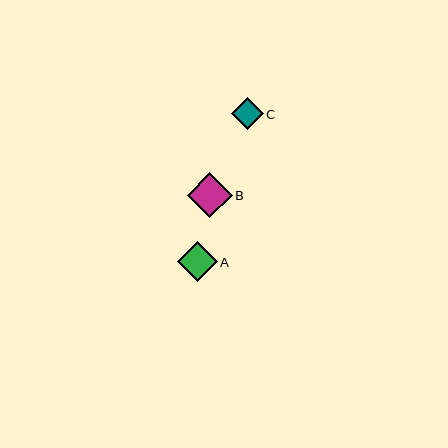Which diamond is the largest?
Diamond B is the largest with a size of approximately 45 pixels.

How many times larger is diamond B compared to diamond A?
Diamond B is approximately 1.1 times the size of diamond A.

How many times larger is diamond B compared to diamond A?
Diamond B is approximately 1.1 times the size of diamond A.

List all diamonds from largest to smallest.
From largest to smallest: B, A, C.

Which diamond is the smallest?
Diamond C is the smallest with a size of approximately 32 pixels.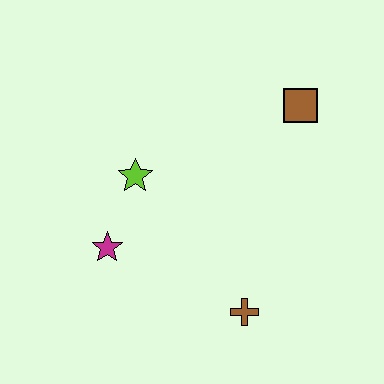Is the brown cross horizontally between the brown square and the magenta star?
Yes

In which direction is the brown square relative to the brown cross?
The brown square is above the brown cross.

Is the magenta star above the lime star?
No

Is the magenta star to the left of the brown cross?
Yes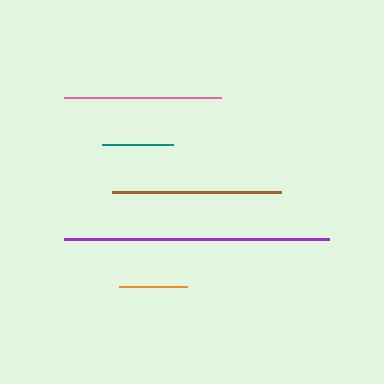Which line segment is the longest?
The purple line is the longest at approximately 265 pixels.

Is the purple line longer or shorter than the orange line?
The purple line is longer than the orange line.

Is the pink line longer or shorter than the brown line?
The brown line is longer than the pink line.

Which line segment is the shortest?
The orange line is the shortest at approximately 68 pixels.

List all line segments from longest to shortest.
From longest to shortest: purple, brown, pink, teal, orange.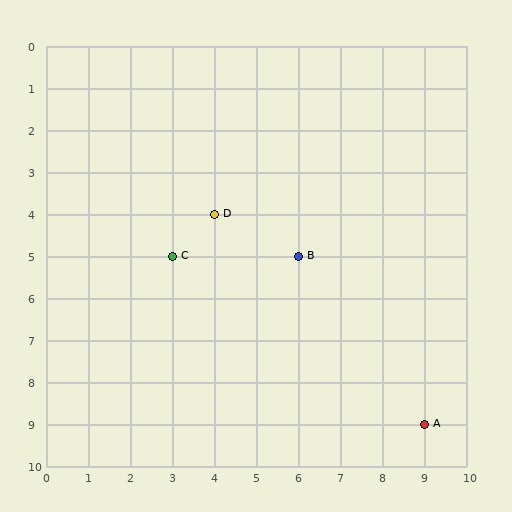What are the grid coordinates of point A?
Point A is at grid coordinates (9, 9).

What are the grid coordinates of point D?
Point D is at grid coordinates (4, 4).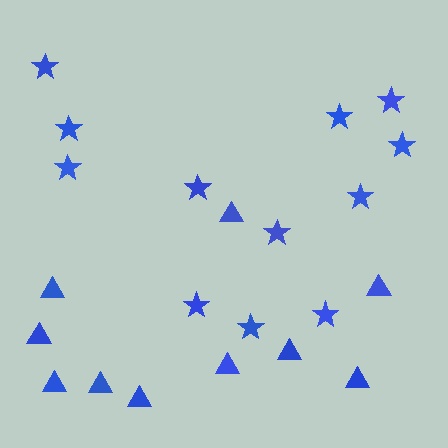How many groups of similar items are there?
There are 2 groups: one group of stars (12) and one group of triangles (10).